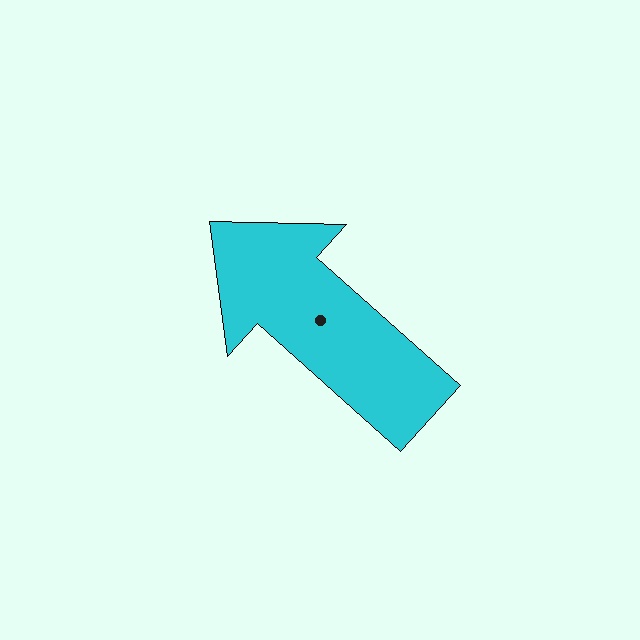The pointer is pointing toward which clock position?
Roughly 10 o'clock.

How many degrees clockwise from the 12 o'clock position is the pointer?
Approximately 312 degrees.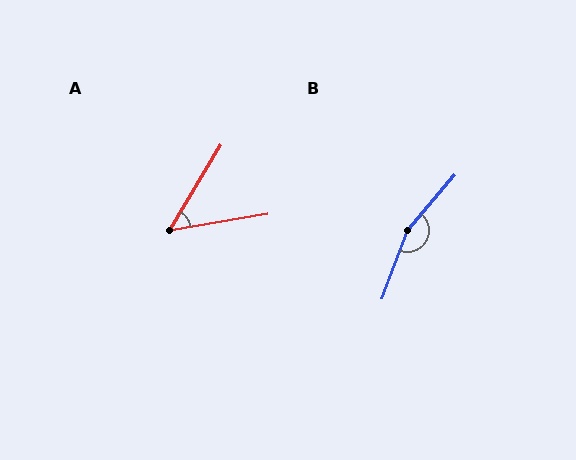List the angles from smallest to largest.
A (49°), B (159°).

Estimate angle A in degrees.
Approximately 49 degrees.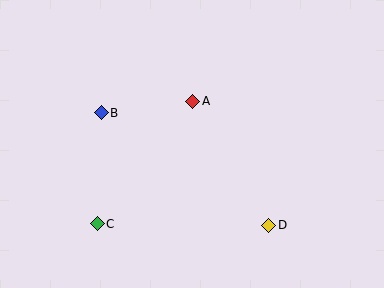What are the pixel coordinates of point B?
Point B is at (101, 113).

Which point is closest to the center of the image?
Point A at (193, 101) is closest to the center.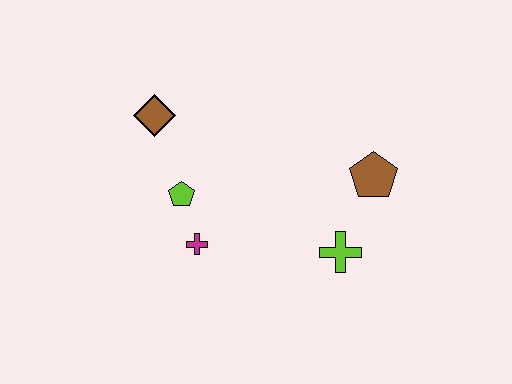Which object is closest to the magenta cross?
The lime pentagon is closest to the magenta cross.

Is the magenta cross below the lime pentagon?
Yes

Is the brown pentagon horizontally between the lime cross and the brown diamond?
No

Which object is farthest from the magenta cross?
The brown pentagon is farthest from the magenta cross.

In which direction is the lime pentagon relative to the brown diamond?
The lime pentagon is below the brown diamond.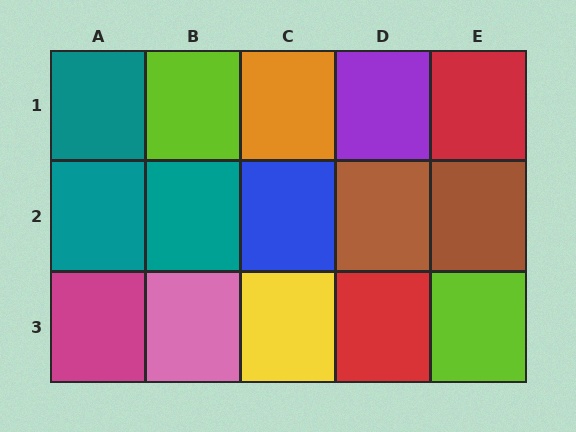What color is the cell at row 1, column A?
Teal.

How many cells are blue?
1 cell is blue.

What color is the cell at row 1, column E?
Red.